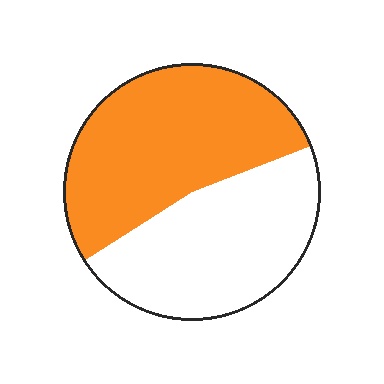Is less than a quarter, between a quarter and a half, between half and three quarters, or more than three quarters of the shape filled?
Between half and three quarters.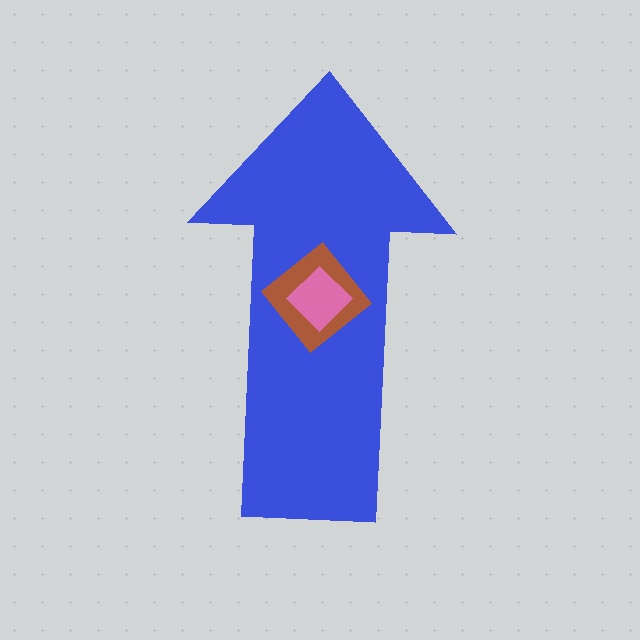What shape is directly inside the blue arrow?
The brown diamond.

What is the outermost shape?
The blue arrow.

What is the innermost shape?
The pink diamond.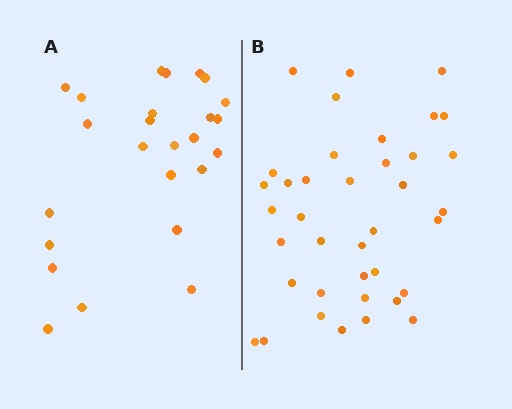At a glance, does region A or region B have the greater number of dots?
Region B (the right region) has more dots.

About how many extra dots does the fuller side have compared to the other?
Region B has approximately 15 more dots than region A.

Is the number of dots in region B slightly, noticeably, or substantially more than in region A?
Region B has substantially more. The ratio is roughly 1.5 to 1.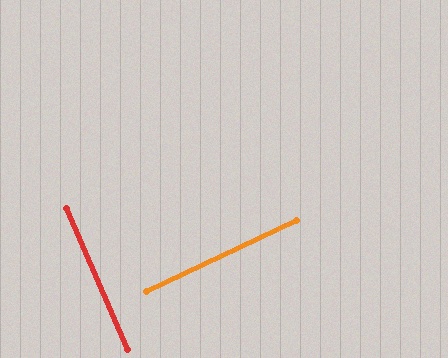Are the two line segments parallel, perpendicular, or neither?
Perpendicular — they meet at approximately 88°.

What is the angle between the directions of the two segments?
Approximately 88 degrees.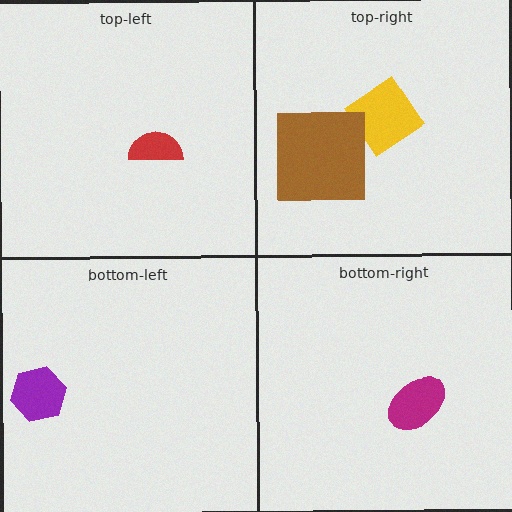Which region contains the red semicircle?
The top-left region.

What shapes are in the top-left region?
The red semicircle.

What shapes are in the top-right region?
The yellow diamond, the brown square.